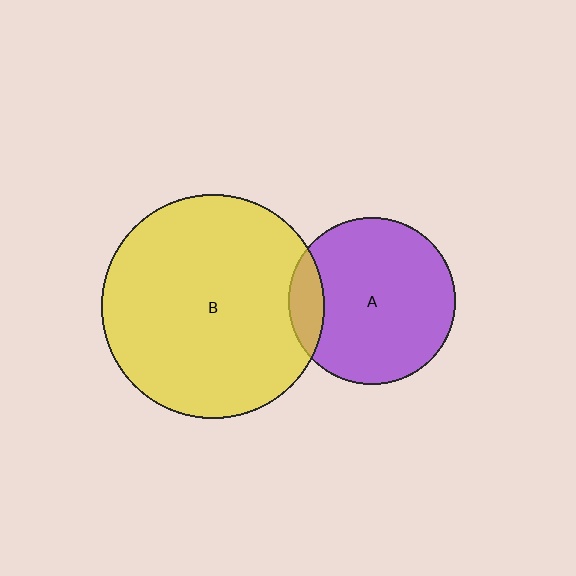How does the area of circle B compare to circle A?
Approximately 1.8 times.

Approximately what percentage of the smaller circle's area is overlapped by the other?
Approximately 10%.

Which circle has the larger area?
Circle B (yellow).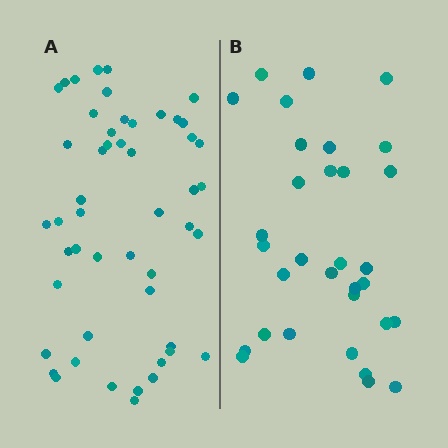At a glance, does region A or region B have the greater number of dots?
Region A (the left region) has more dots.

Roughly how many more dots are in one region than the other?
Region A has approximately 20 more dots than region B.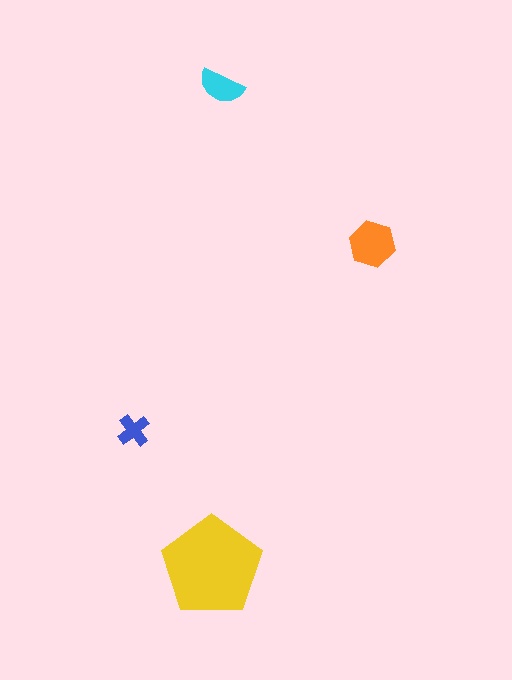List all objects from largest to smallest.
The yellow pentagon, the orange hexagon, the cyan semicircle, the blue cross.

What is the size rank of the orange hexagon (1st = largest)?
2nd.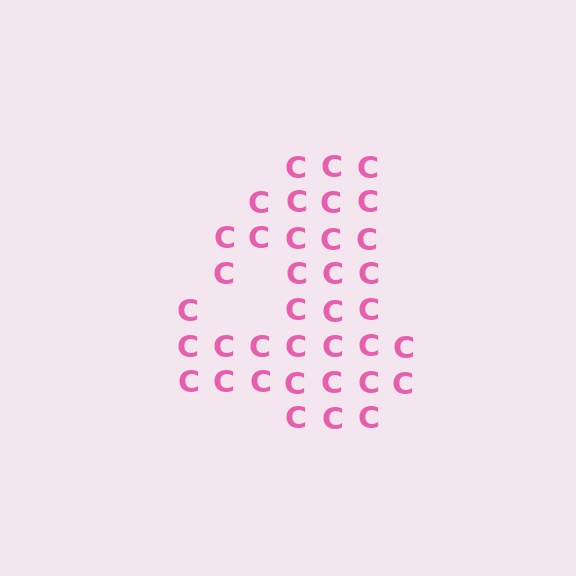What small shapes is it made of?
It is made of small letter C's.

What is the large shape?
The large shape is the digit 4.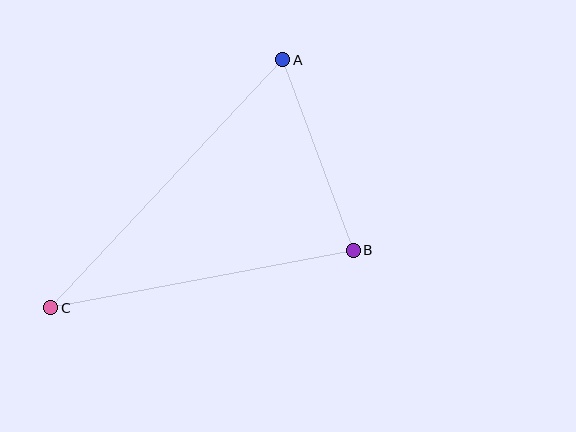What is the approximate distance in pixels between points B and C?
The distance between B and C is approximately 308 pixels.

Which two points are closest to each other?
Points A and B are closest to each other.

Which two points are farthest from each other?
Points A and C are farthest from each other.